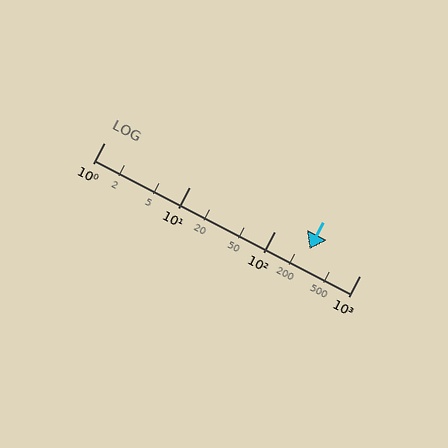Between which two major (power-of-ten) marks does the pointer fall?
The pointer is between 100 and 1000.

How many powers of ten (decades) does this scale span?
The scale spans 3 decades, from 1 to 1000.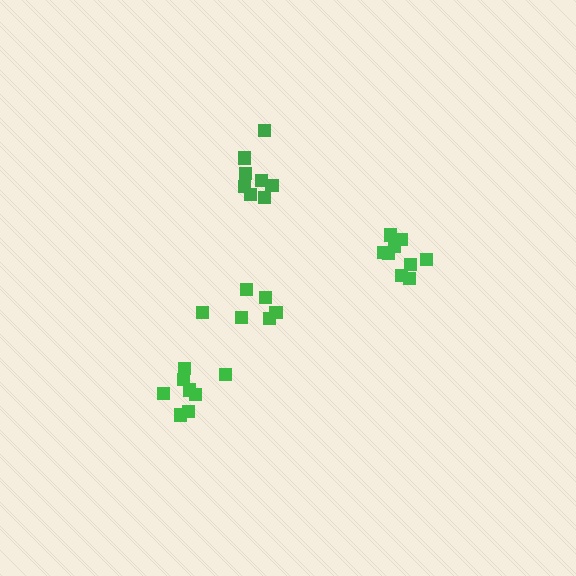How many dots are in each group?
Group 1: 8 dots, Group 2: 8 dots, Group 3: 9 dots, Group 4: 6 dots (31 total).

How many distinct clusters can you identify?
There are 4 distinct clusters.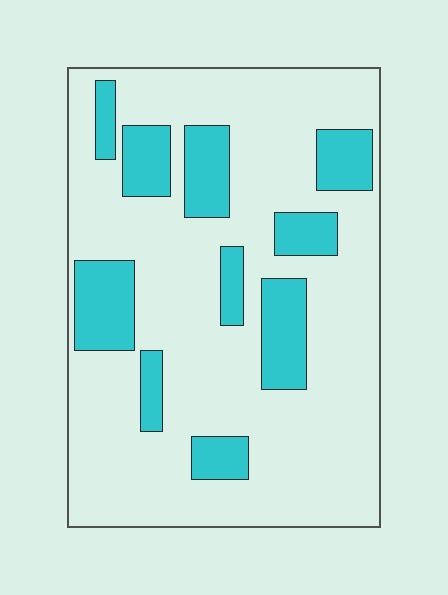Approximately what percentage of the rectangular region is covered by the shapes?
Approximately 25%.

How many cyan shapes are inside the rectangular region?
10.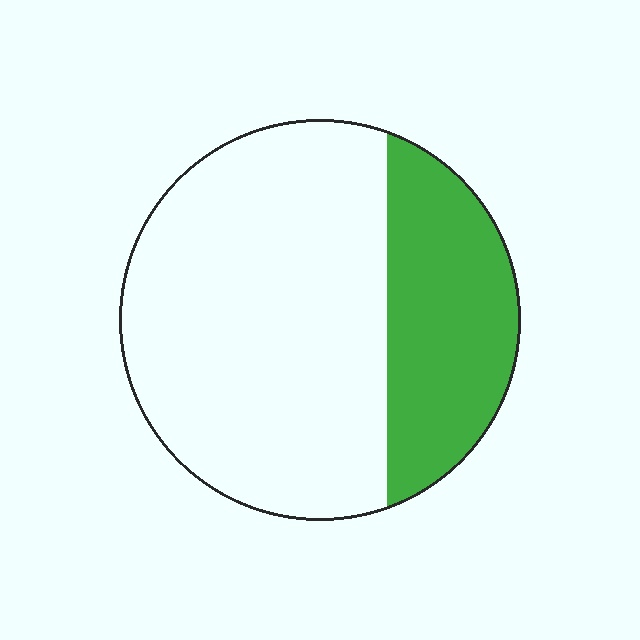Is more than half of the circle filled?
No.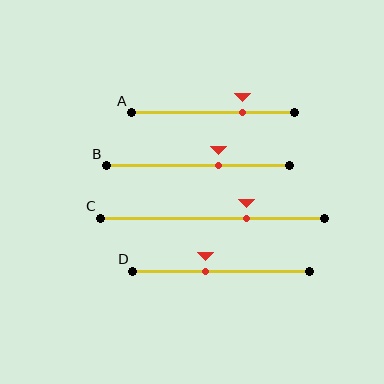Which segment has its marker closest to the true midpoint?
Segment D has its marker closest to the true midpoint.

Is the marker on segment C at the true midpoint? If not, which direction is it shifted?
No, the marker on segment C is shifted to the right by about 15% of the segment length.